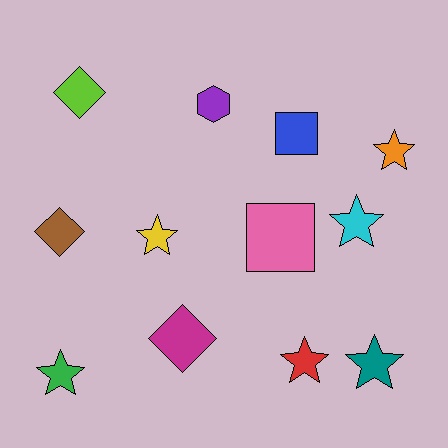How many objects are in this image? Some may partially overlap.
There are 12 objects.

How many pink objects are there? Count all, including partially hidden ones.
There is 1 pink object.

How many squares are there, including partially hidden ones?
There are 2 squares.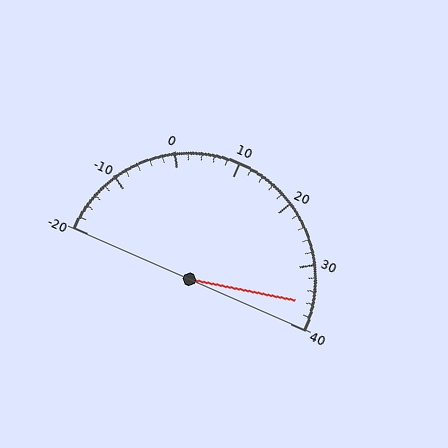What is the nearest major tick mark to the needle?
The nearest major tick mark is 40.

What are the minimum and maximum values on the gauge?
The gauge ranges from -20 to 40.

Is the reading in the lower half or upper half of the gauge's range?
The reading is in the upper half of the range (-20 to 40).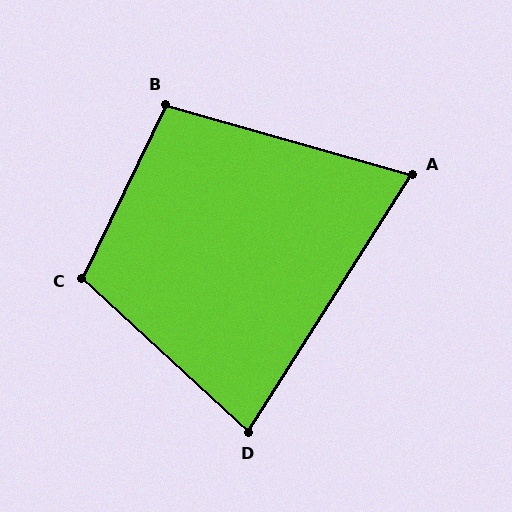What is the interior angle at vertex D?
Approximately 80 degrees (acute).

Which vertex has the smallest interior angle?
A, at approximately 73 degrees.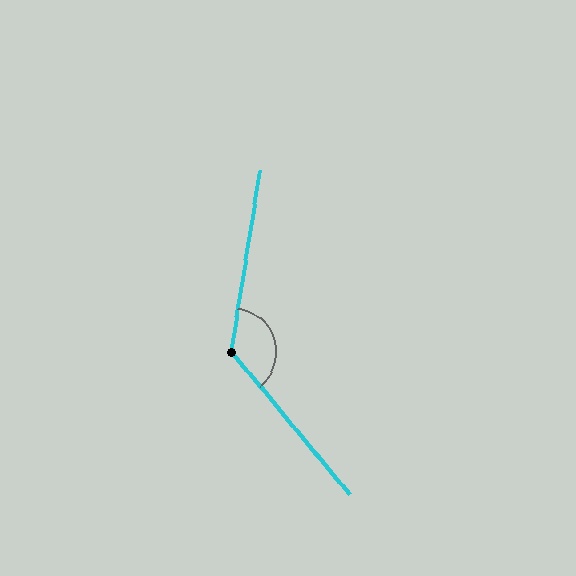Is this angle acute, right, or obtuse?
It is obtuse.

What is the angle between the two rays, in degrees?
Approximately 131 degrees.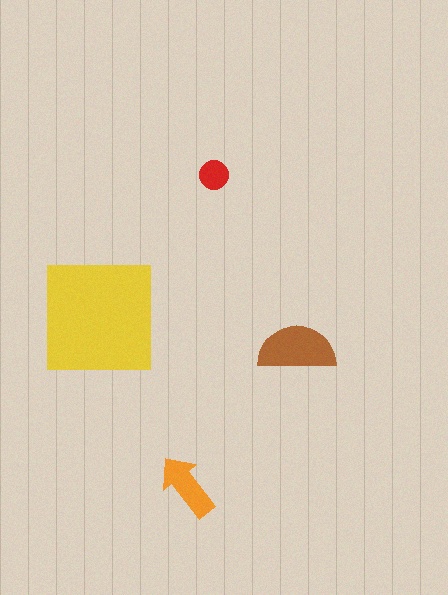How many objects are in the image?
There are 4 objects in the image.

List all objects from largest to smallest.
The yellow square, the brown semicircle, the orange arrow, the red circle.